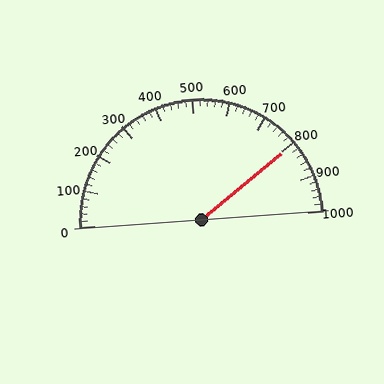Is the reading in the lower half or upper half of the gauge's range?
The reading is in the upper half of the range (0 to 1000).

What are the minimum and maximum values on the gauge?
The gauge ranges from 0 to 1000.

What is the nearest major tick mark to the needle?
The nearest major tick mark is 800.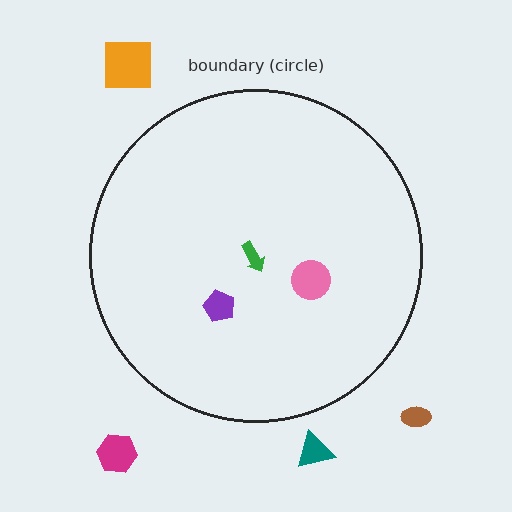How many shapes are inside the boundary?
3 inside, 4 outside.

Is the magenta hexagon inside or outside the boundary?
Outside.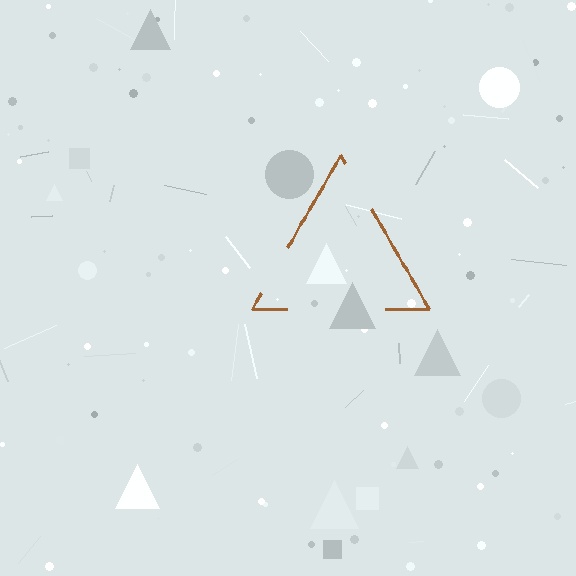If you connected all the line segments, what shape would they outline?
They would outline a triangle.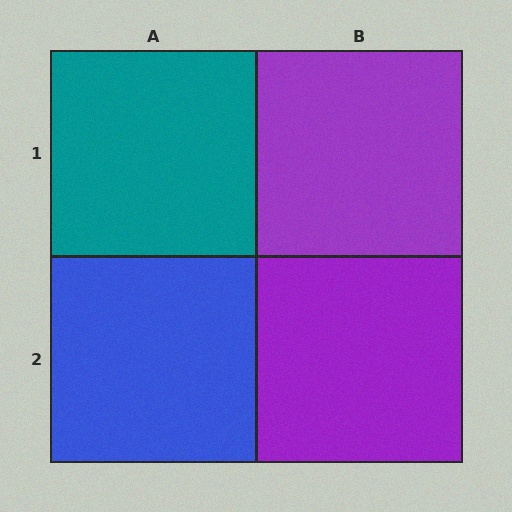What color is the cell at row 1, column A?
Teal.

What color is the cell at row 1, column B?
Purple.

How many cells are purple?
2 cells are purple.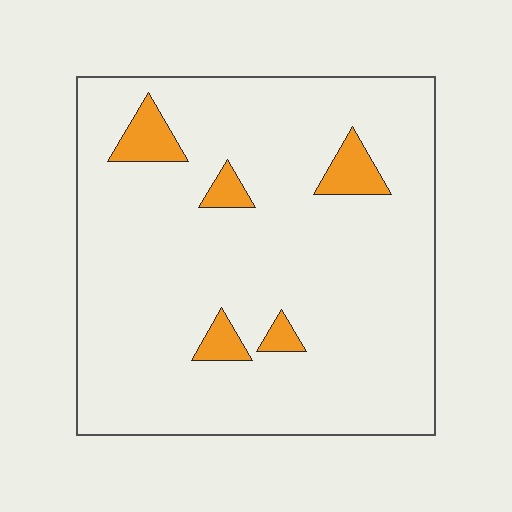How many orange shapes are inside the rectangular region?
5.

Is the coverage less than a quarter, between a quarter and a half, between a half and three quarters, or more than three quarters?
Less than a quarter.